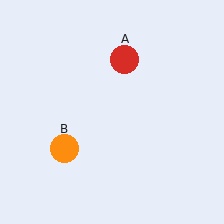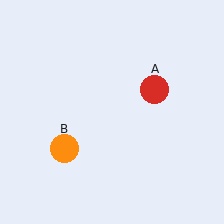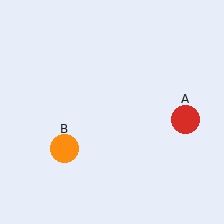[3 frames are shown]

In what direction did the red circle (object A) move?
The red circle (object A) moved down and to the right.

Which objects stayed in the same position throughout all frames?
Orange circle (object B) remained stationary.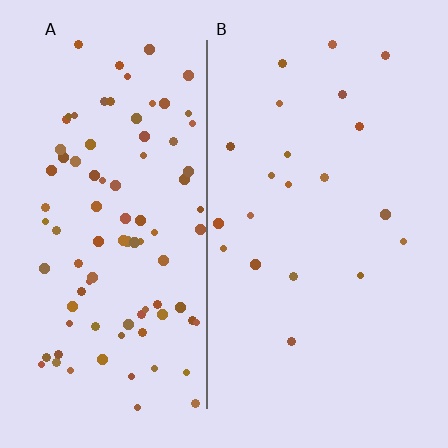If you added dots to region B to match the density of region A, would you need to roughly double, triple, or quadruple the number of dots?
Approximately quadruple.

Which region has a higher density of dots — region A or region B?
A (the left).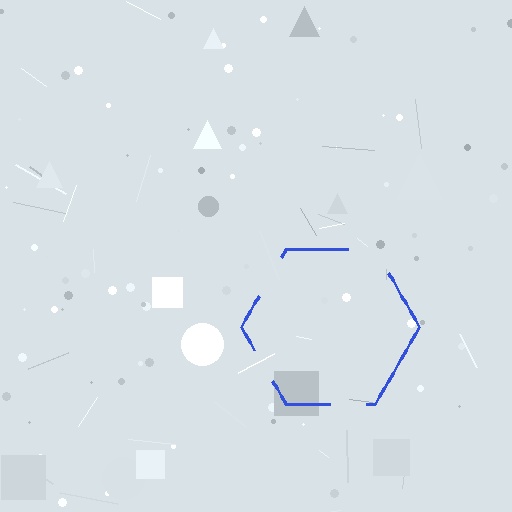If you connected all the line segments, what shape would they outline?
They would outline a hexagon.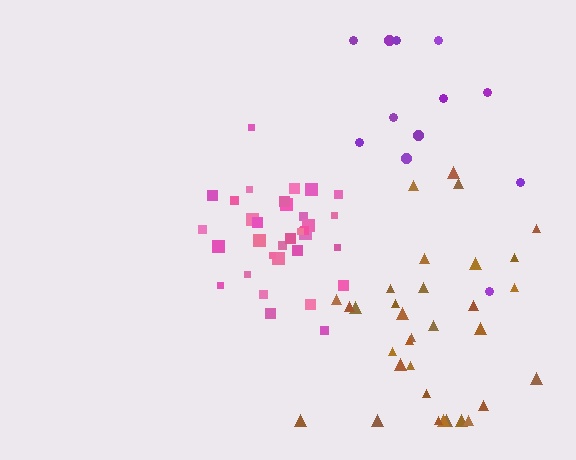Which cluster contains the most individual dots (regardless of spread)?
Brown (33).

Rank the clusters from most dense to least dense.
pink, brown, purple.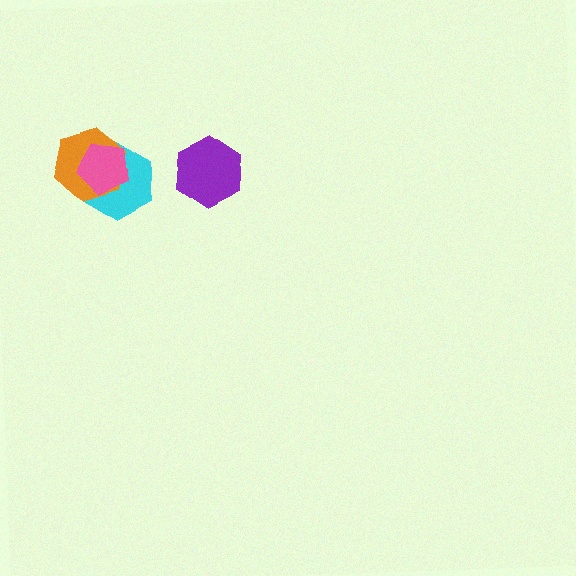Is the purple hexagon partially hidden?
No, no other shape covers it.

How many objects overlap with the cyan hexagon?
2 objects overlap with the cyan hexagon.